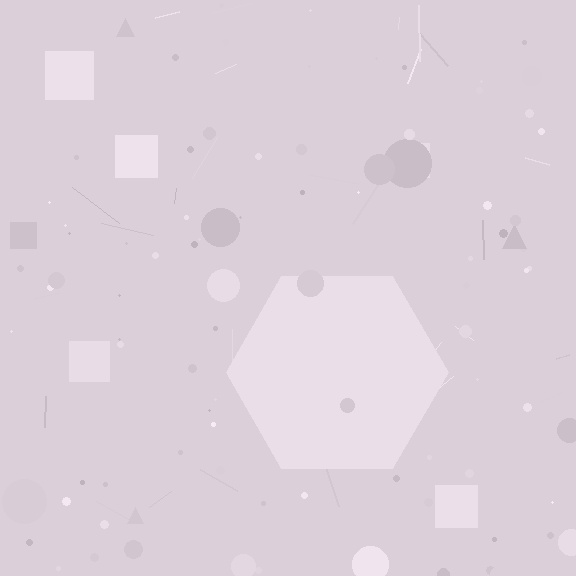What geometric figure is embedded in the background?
A hexagon is embedded in the background.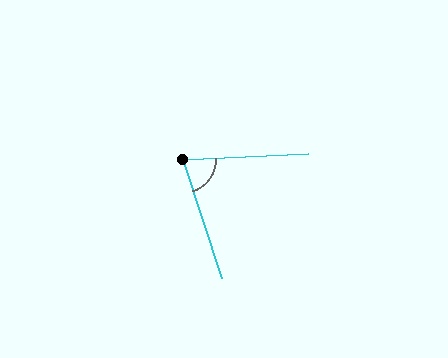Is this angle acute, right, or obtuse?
It is acute.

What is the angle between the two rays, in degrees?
Approximately 74 degrees.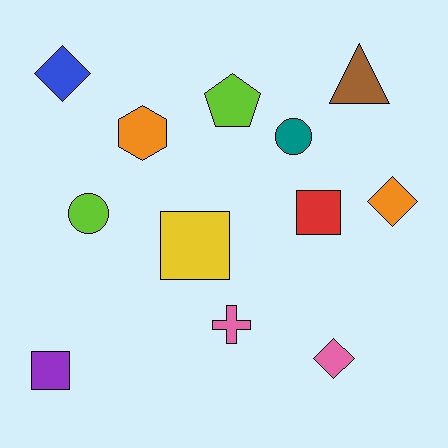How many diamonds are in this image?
There are 3 diamonds.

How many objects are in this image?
There are 12 objects.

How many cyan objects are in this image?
There are no cyan objects.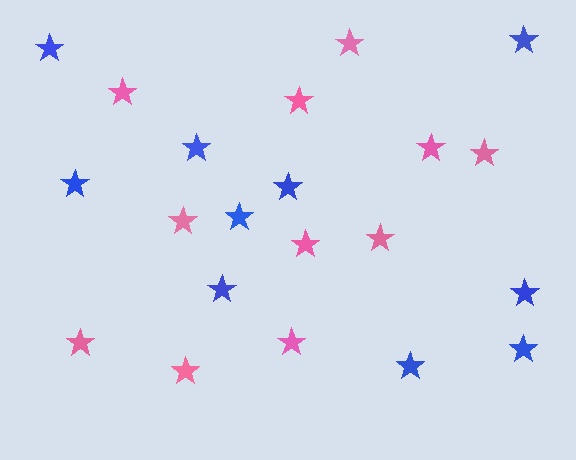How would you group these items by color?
There are 2 groups: one group of pink stars (11) and one group of blue stars (10).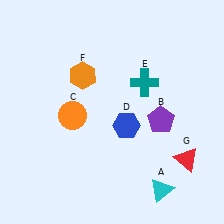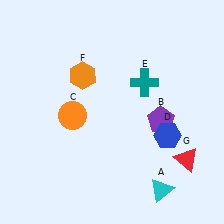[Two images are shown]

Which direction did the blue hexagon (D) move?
The blue hexagon (D) moved right.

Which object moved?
The blue hexagon (D) moved right.